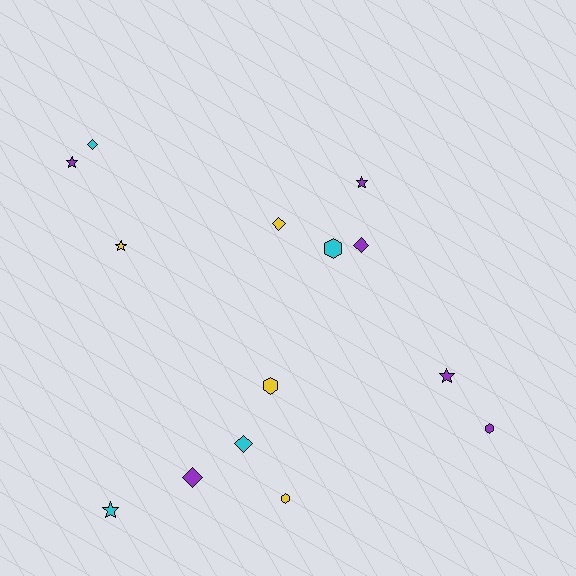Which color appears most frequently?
Purple, with 6 objects.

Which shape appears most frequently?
Diamond, with 5 objects.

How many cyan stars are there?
There is 1 cyan star.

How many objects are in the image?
There are 14 objects.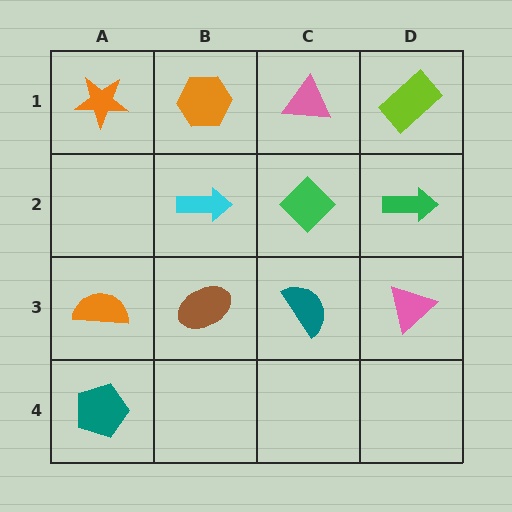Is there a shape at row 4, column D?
No, that cell is empty.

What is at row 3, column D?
A pink triangle.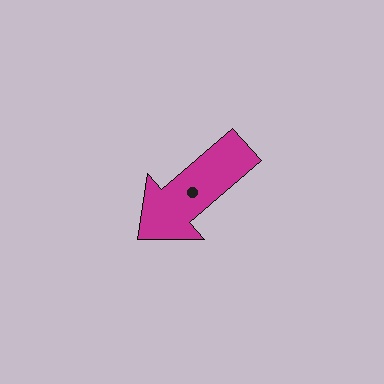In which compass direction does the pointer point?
Southwest.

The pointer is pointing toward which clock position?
Roughly 8 o'clock.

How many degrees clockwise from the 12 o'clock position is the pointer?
Approximately 229 degrees.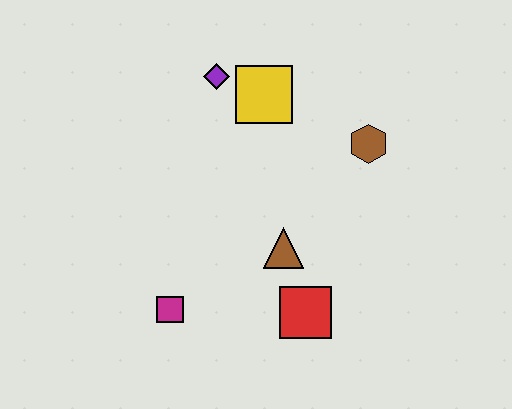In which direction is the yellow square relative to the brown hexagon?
The yellow square is to the left of the brown hexagon.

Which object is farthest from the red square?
The purple diamond is farthest from the red square.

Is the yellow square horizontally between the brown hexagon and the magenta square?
Yes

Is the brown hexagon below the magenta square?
No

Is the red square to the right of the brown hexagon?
No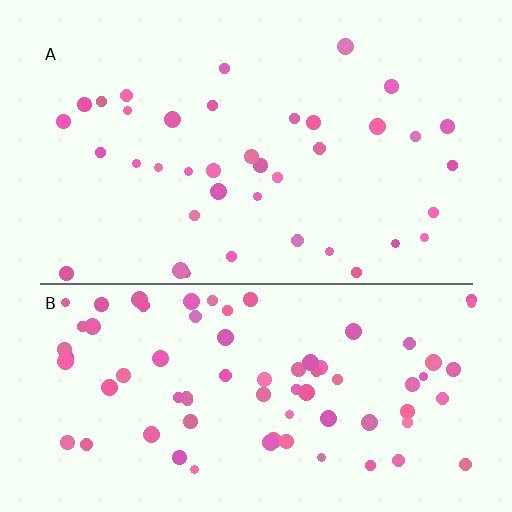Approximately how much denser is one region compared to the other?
Approximately 2.0× — region B over region A.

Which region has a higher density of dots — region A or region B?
B (the bottom).